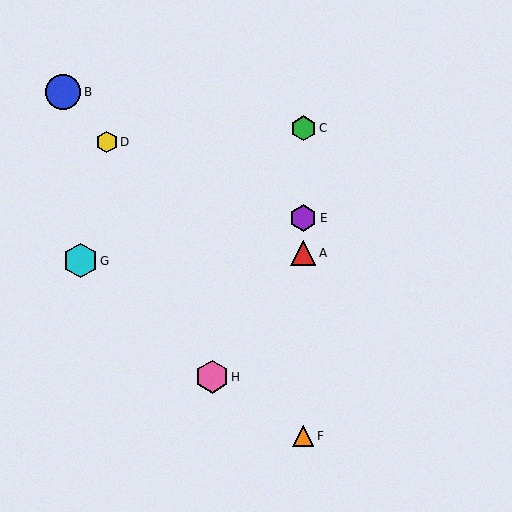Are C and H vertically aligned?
No, C is at x≈303 and H is at x≈212.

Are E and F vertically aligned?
Yes, both are at x≈303.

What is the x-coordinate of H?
Object H is at x≈212.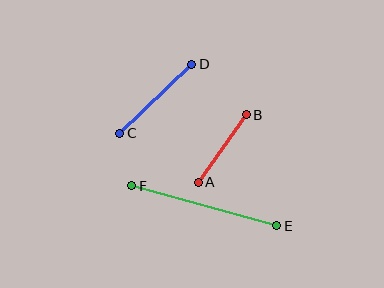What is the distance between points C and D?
The distance is approximately 100 pixels.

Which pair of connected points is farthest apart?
Points E and F are farthest apart.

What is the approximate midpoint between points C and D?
The midpoint is at approximately (156, 99) pixels.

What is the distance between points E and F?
The distance is approximately 150 pixels.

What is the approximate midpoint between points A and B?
The midpoint is at approximately (222, 148) pixels.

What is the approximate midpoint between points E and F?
The midpoint is at approximately (204, 206) pixels.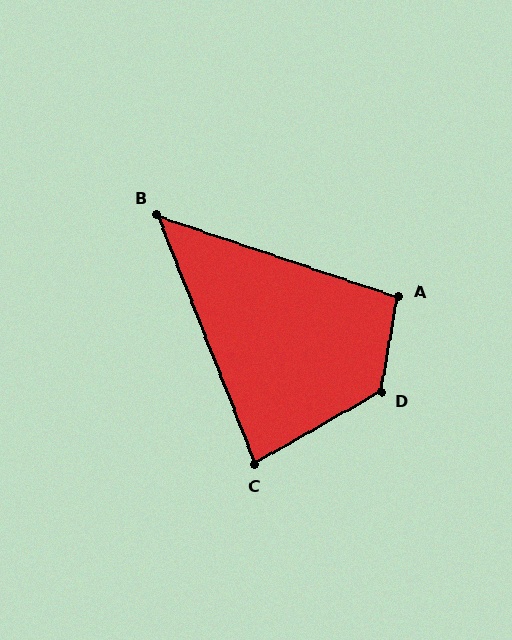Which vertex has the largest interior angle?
D, at approximately 130 degrees.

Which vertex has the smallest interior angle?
B, at approximately 50 degrees.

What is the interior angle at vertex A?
Approximately 98 degrees (obtuse).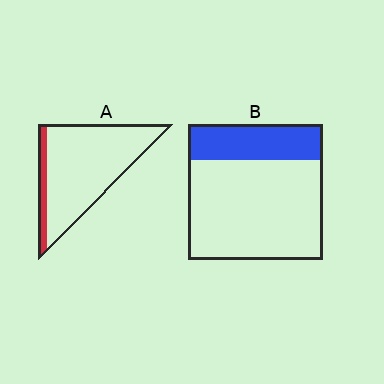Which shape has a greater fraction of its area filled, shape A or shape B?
Shape B.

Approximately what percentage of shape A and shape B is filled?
A is approximately 15% and B is approximately 25%.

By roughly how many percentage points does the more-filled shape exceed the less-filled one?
By roughly 15 percentage points (B over A).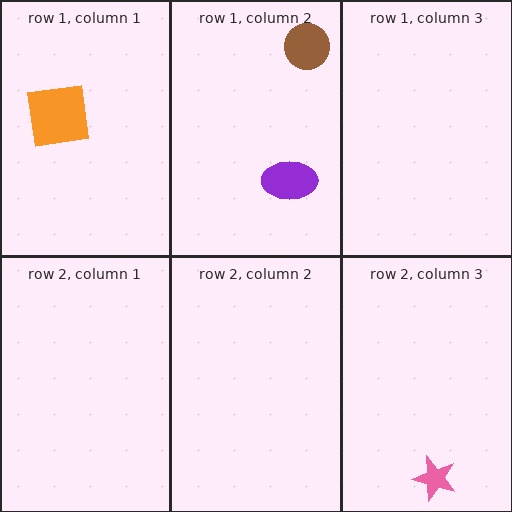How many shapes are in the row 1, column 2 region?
2.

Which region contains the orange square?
The row 1, column 1 region.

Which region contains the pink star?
The row 2, column 3 region.